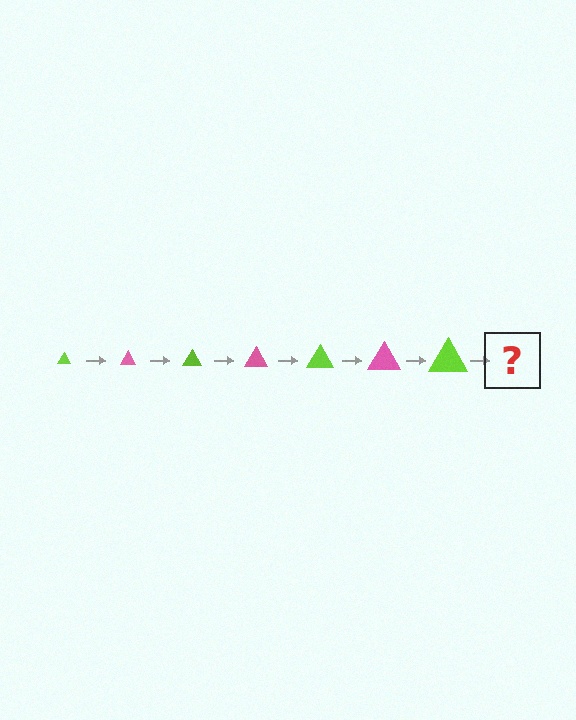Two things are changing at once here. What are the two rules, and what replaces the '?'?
The two rules are that the triangle grows larger each step and the color cycles through lime and pink. The '?' should be a pink triangle, larger than the previous one.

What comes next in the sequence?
The next element should be a pink triangle, larger than the previous one.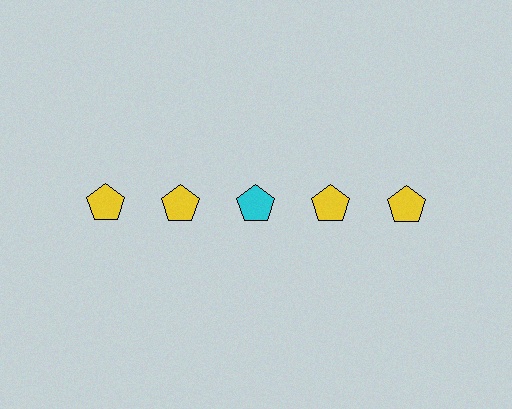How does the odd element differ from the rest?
It has a different color: cyan instead of yellow.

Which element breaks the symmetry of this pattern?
The cyan pentagon in the top row, center column breaks the symmetry. All other shapes are yellow pentagons.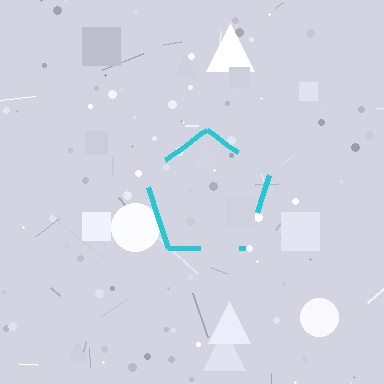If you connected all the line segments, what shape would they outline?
They would outline a pentagon.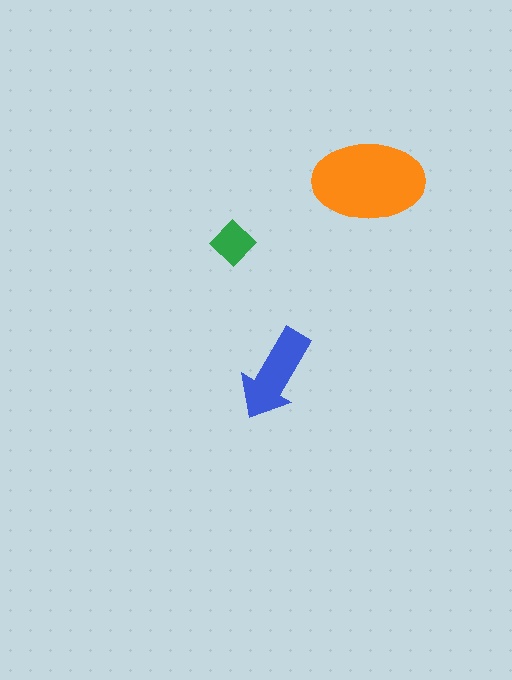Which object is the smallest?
The green diamond.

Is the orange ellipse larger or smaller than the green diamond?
Larger.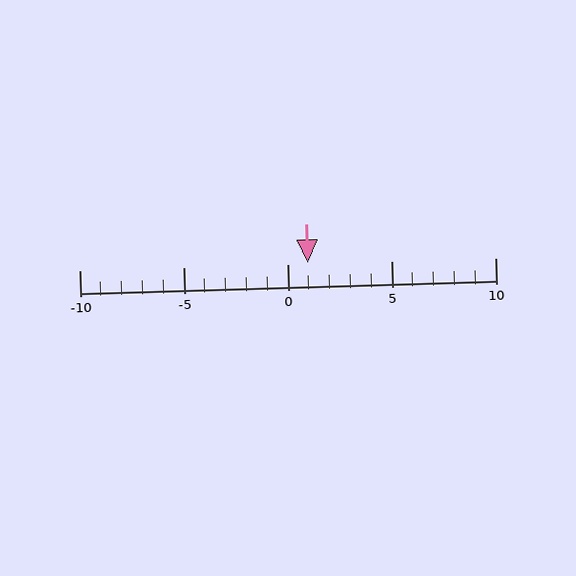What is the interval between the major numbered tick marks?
The major tick marks are spaced 5 units apart.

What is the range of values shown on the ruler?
The ruler shows values from -10 to 10.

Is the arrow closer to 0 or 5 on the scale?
The arrow is closer to 0.